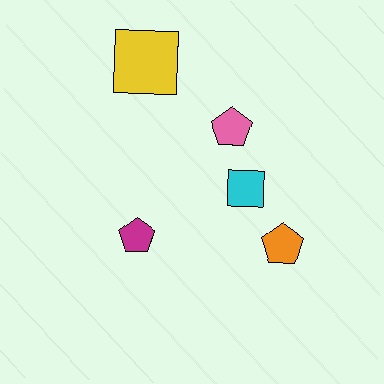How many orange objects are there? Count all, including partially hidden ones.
There is 1 orange object.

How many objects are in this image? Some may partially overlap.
There are 5 objects.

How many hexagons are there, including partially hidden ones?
There are no hexagons.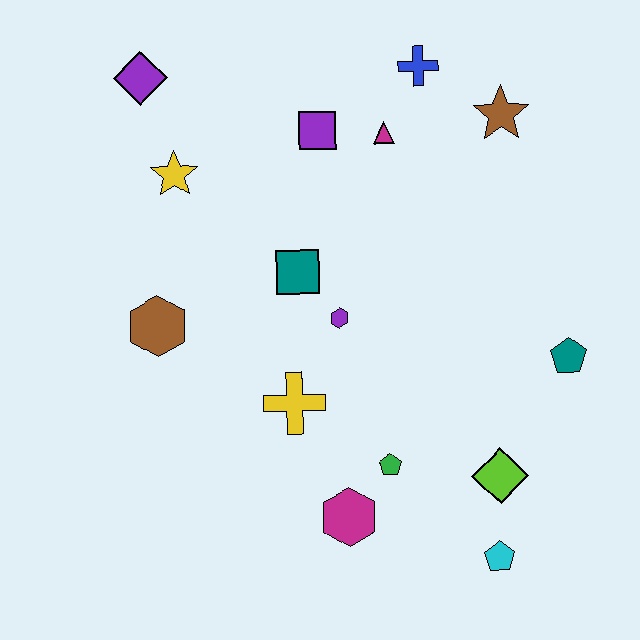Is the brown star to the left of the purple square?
No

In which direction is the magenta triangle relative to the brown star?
The magenta triangle is to the left of the brown star.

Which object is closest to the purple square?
The magenta triangle is closest to the purple square.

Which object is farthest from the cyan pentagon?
The purple diamond is farthest from the cyan pentagon.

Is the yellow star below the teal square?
No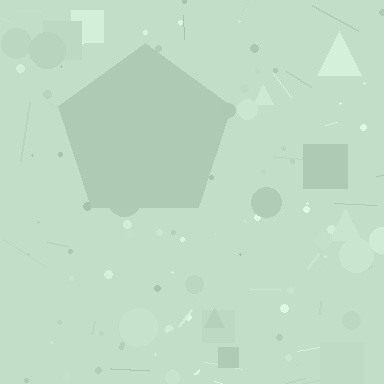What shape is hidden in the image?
A pentagon is hidden in the image.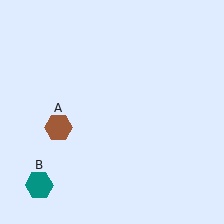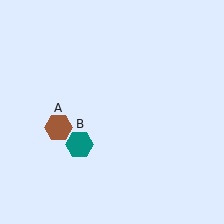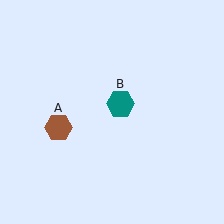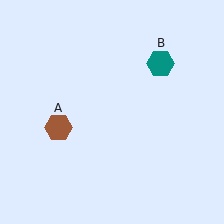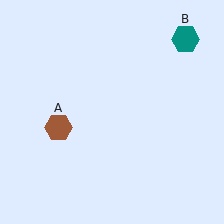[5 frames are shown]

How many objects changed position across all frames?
1 object changed position: teal hexagon (object B).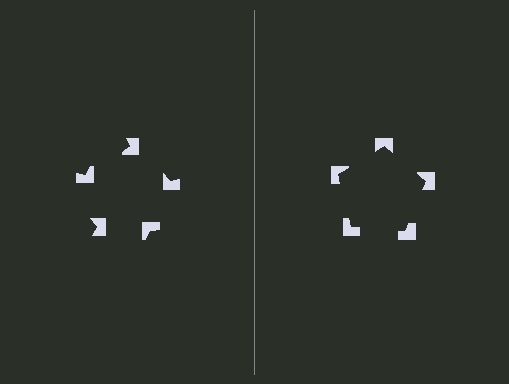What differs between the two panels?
The notched squares are positioned identically on both sides; only the wedge orientations differ. On the right they align to a pentagon; on the left they are misaligned.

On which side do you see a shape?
An illusory pentagon appears on the right side. On the left side the wedge cuts are rotated, so no coherent shape forms.